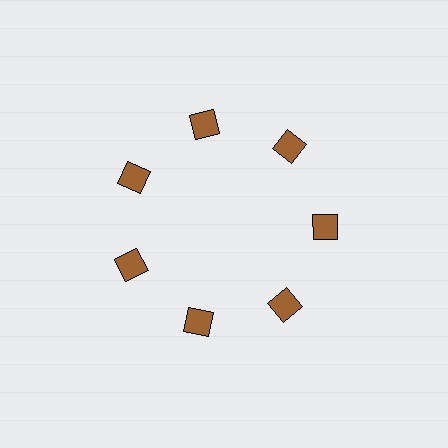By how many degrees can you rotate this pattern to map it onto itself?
The pattern maps onto itself every 51 degrees of rotation.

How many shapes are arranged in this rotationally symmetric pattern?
There are 7 shapes, arranged in 7 groups of 1.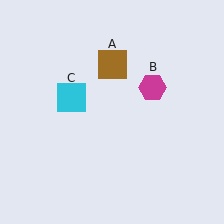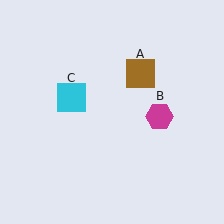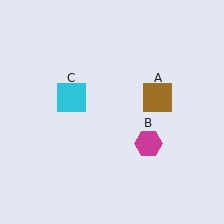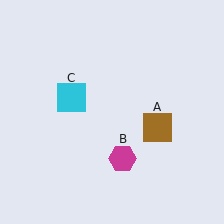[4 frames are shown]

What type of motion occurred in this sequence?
The brown square (object A), magenta hexagon (object B) rotated clockwise around the center of the scene.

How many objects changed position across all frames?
2 objects changed position: brown square (object A), magenta hexagon (object B).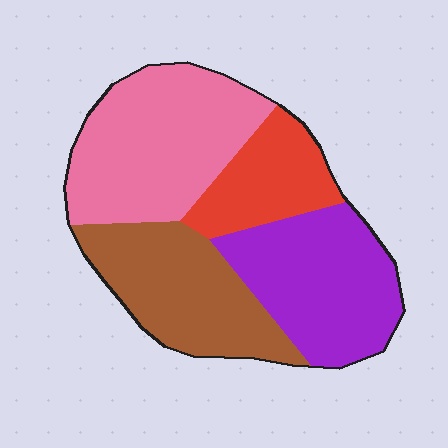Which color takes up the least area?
Red, at roughly 15%.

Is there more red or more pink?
Pink.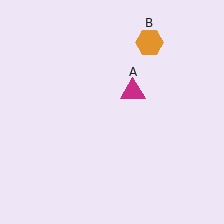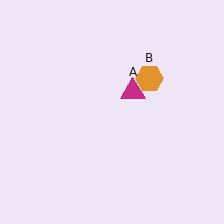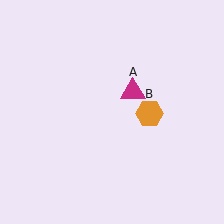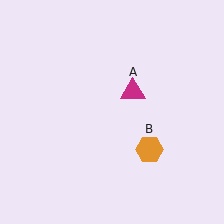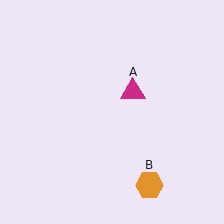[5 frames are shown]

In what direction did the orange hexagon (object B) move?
The orange hexagon (object B) moved down.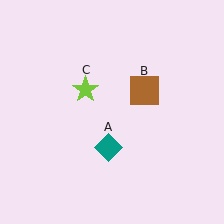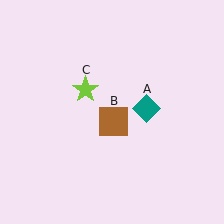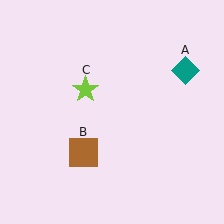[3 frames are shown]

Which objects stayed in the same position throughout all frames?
Lime star (object C) remained stationary.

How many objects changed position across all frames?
2 objects changed position: teal diamond (object A), brown square (object B).